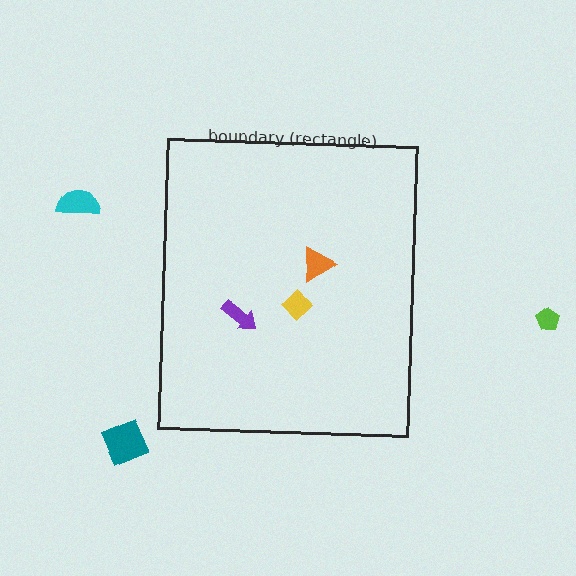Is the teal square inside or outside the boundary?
Outside.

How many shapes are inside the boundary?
3 inside, 3 outside.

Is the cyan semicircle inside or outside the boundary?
Outside.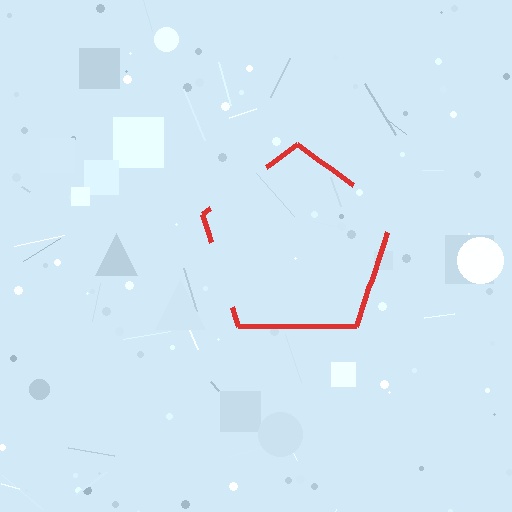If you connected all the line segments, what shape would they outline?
They would outline a pentagon.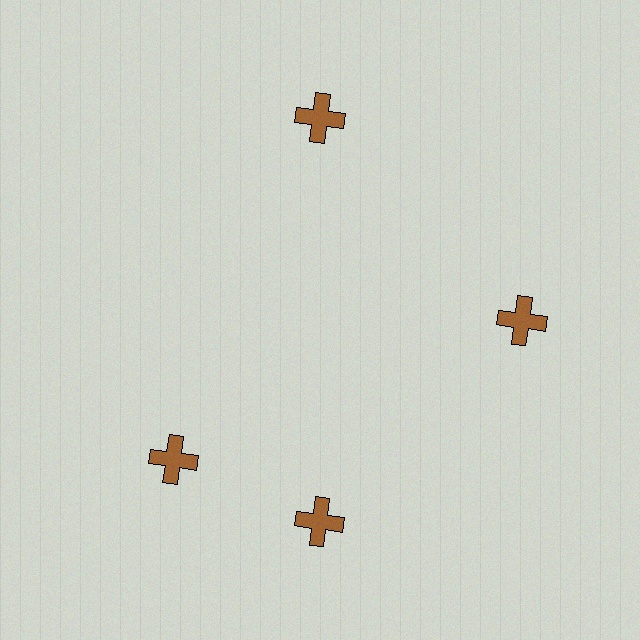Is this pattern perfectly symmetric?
No. The 4 brown crosses are arranged in a ring, but one element near the 9 o'clock position is rotated out of alignment along the ring, breaking the 4-fold rotational symmetry.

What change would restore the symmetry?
The symmetry would be restored by rotating it back into even spacing with its neighbors so that all 4 crosses sit at equal angles and equal distance from the center.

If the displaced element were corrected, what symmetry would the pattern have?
It would have 4-fold rotational symmetry — the pattern would map onto itself every 90 degrees.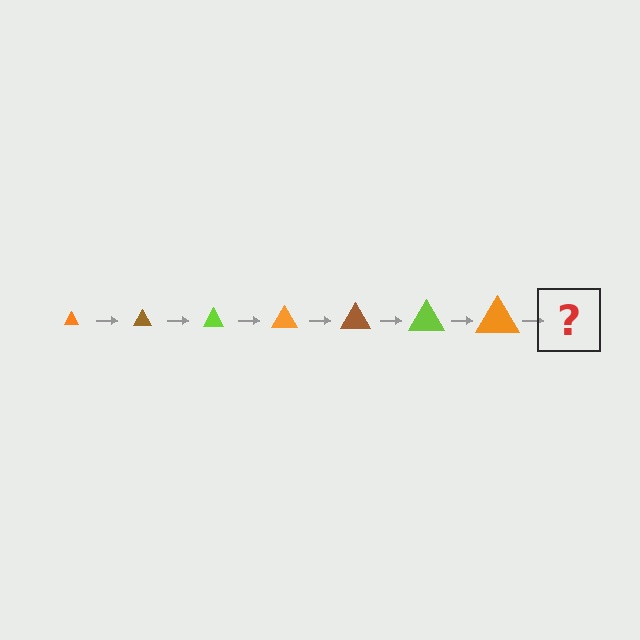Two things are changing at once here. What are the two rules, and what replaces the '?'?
The two rules are that the triangle grows larger each step and the color cycles through orange, brown, and lime. The '?' should be a brown triangle, larger than the previous one.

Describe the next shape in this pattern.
It should be a brown triangle, larger than the previous one.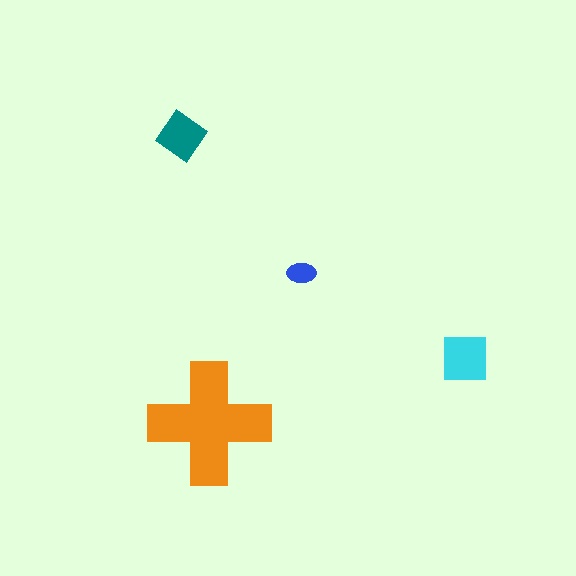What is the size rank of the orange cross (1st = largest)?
1st.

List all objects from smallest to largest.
The blue ellipse, the teal diamond, the cyan square, the orange cross.